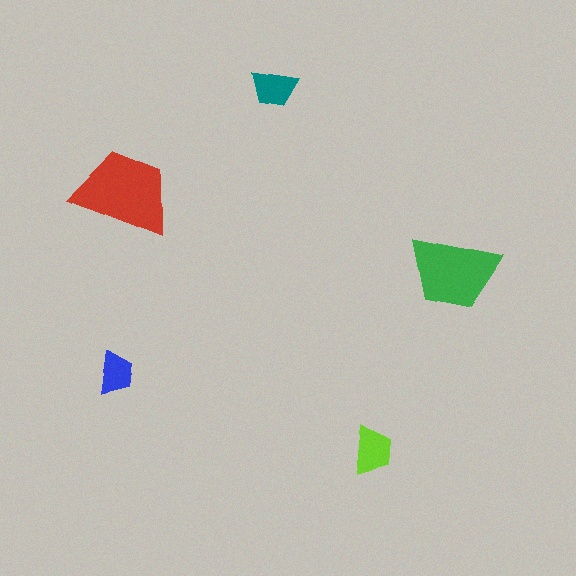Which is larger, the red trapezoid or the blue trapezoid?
The red one.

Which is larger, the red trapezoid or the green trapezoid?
The red one.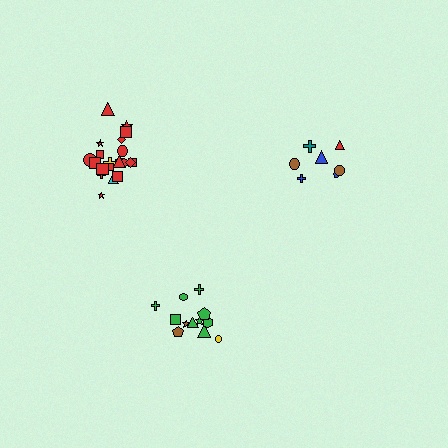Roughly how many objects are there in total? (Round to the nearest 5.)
Roughly 40 objects in total.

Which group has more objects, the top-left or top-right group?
The top-left group.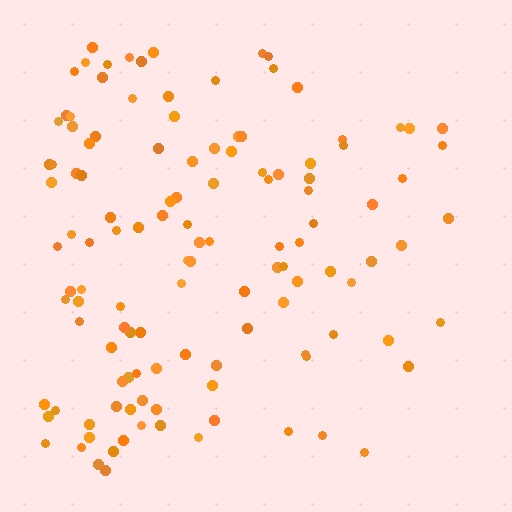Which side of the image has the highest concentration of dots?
The left.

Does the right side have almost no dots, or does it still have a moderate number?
Still a moderate number, just noticeably fewer than the left.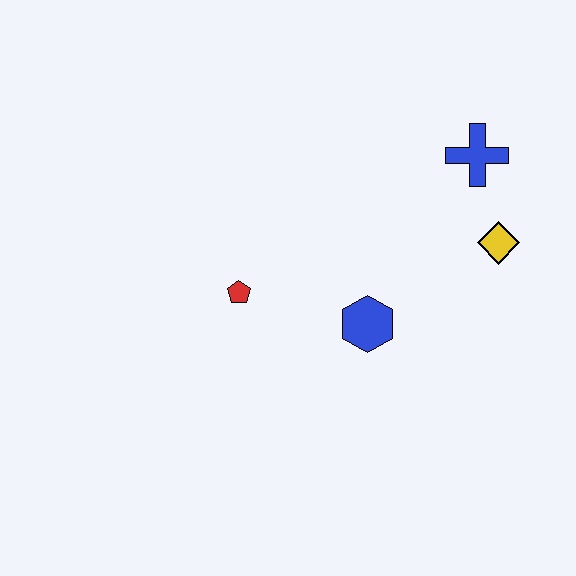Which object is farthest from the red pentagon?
The blue cross is farthest from the red pentagon.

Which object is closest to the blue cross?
The yellow diamond is closest to the blue cross.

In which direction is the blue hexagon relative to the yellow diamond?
The blue hexagon is to the left of the yellow diamond.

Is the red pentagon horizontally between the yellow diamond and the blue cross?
No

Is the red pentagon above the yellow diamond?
No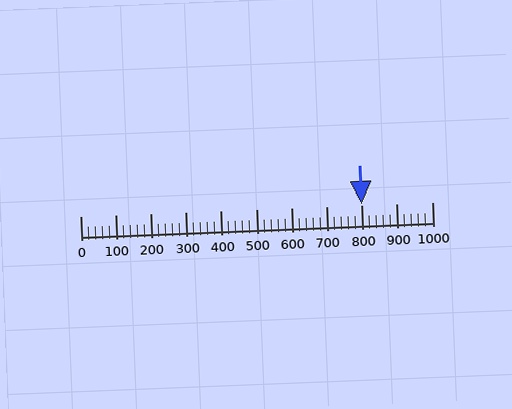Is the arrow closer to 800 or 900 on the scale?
The arrow is closer to 800.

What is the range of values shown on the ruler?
The ruler shows values from 0 to 1000.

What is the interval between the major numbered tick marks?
The major tick marks are spaced 100 units apart.